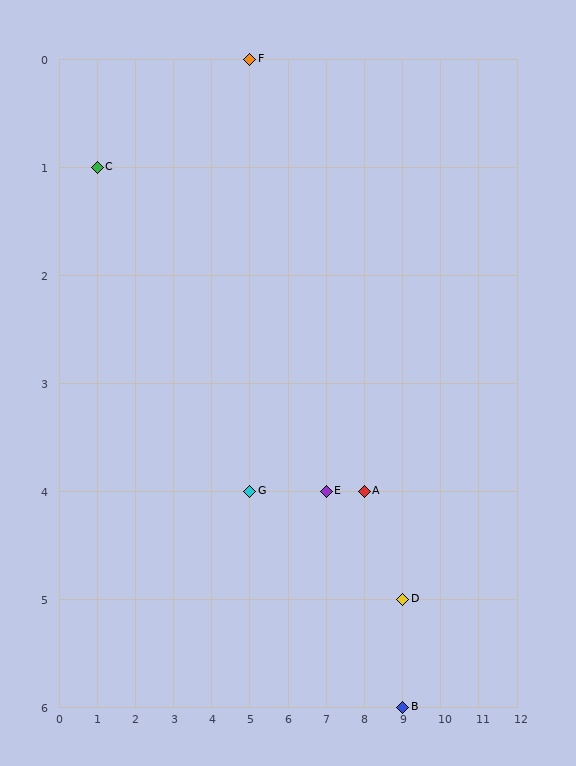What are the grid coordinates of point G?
Point G is at grid coordinates (5, 4).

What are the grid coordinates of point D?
Point D is at grid coordinates (9, 5).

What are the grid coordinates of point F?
Point F is at grid coordinates (5, 0).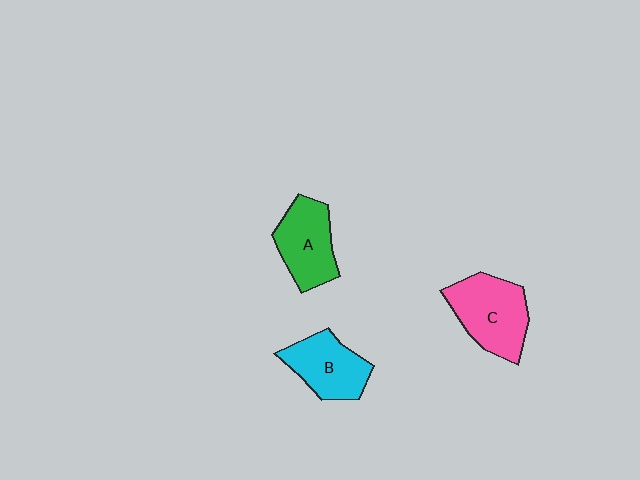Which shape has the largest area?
Shape C (pink).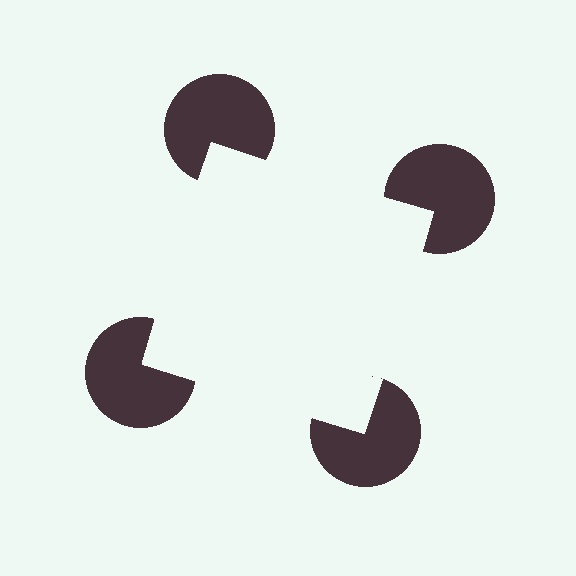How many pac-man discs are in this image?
There are 4 — one at each vertex of the illusory square.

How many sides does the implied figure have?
4 sides.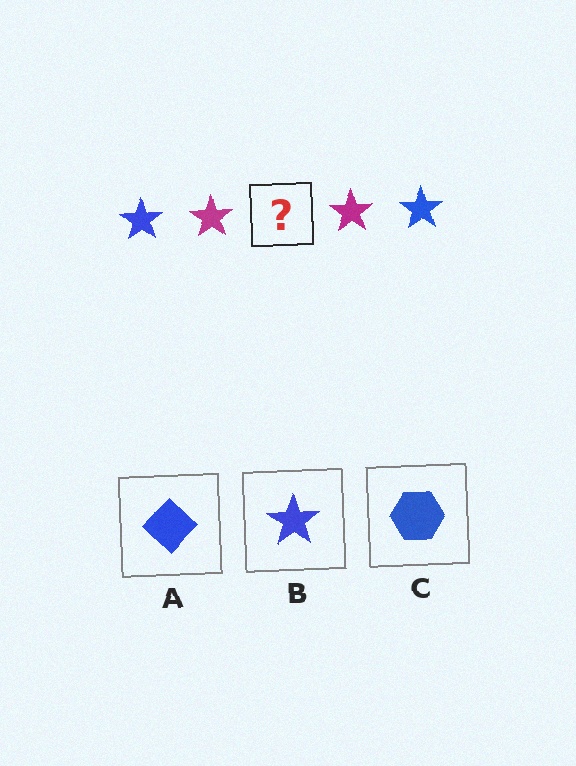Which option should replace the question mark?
Option B.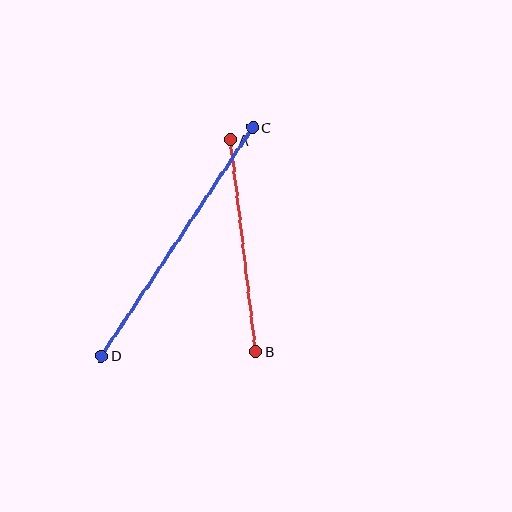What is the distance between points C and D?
The distance is approximately 273 pixels.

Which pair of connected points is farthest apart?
Points C and D are farthest apart.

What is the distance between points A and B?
The distance is approximately 214 pixels.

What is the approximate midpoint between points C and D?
The midpoint is at approximately (177, 242) pixels.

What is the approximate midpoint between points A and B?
The midpoint is at approximately (243, 245) pixels.